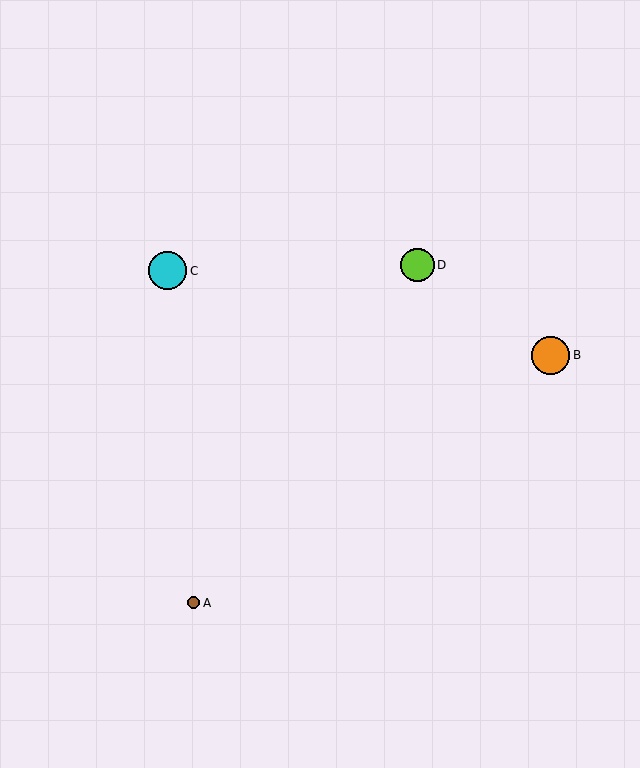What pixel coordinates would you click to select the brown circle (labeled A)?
Click at (193, 603) to select the brown circle A.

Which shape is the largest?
The cyan circle (labeled C) is the largest.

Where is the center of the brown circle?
The center of the brown circle is at (193, 603).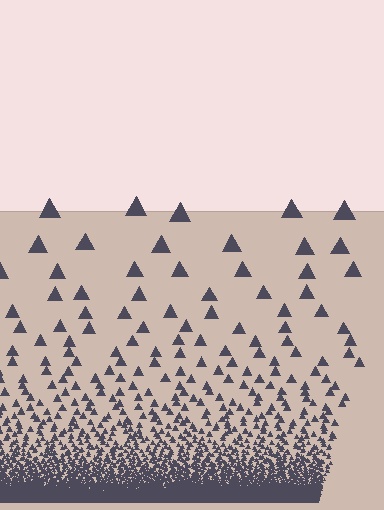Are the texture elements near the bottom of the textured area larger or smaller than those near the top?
Smaller. The gradient is inverted — elements near the bottom are smaller and denser.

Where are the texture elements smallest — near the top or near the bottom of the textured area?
Near the bottom.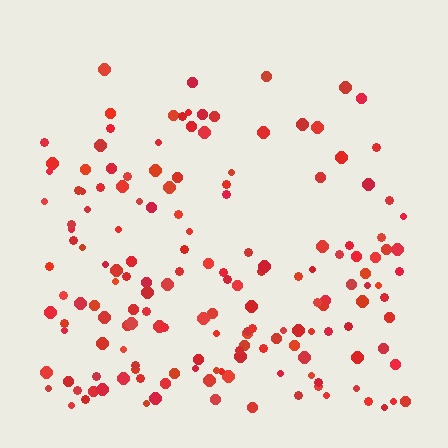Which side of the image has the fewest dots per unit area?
The top.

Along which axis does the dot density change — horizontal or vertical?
Vertical.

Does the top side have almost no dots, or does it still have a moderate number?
Still a moderate number, just noticeably fewer than the bottom.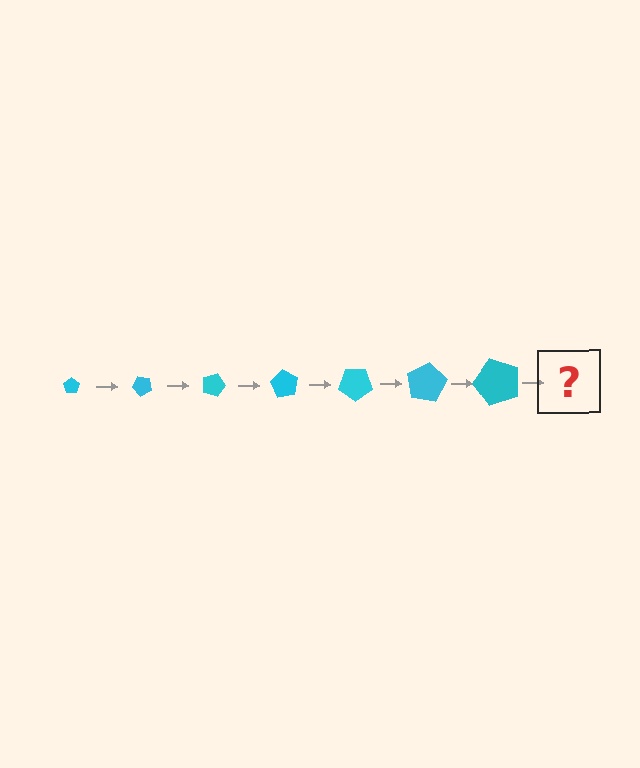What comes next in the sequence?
The next element should be a pentagon, larger than the previous one and rotated 315 degrees from the start.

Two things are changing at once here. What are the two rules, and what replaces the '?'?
The two rules are that the pentagon grows larger each step and it rotates 45 degrees each step. The '?' should be a pentagon, larger than the previous one and rotated 315 degrees from the start.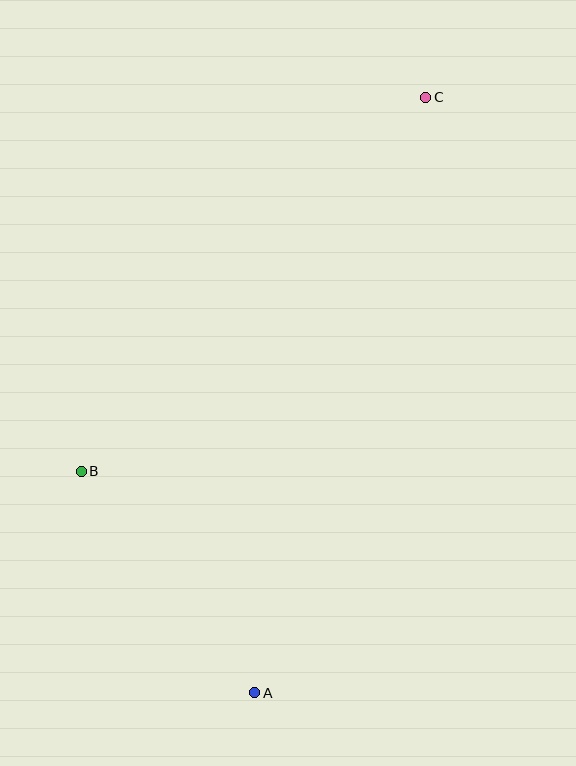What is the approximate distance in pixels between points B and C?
The distance between B and C is approximately 509 pixels.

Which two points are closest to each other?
Points A and B are closest to each other.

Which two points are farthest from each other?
Points A and C are farthest from each other.